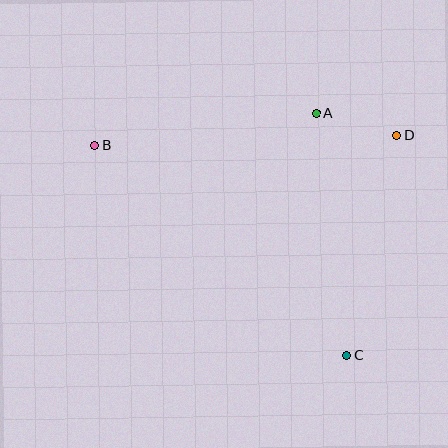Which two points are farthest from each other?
Points B and C are farthest from each other.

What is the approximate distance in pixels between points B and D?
The distance between B and D is approximately 302 pixels.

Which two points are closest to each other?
Points A and D are closest to each other.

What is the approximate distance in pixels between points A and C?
The distance between A and C is approximately 244 pixels.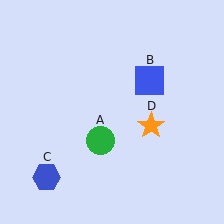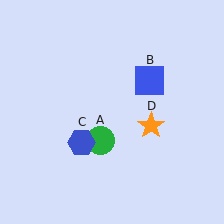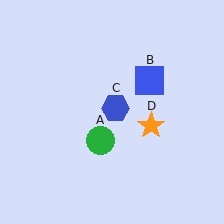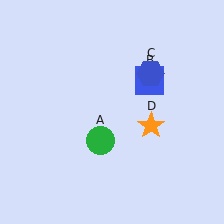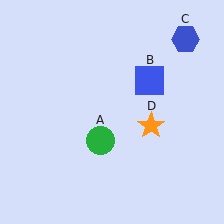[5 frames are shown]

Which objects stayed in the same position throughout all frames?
Green circle (object A) and blue square (object B) and orange star (object D) remained stationary.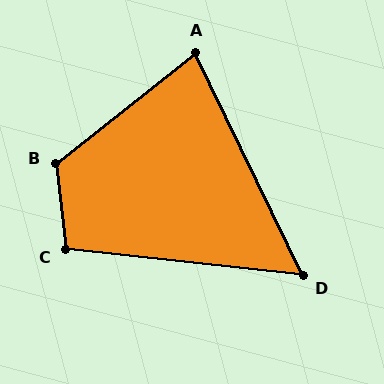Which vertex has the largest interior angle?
B, at approximately 122 degrees.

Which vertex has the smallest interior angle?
D, at approximately 58 degrees.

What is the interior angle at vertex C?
Approximately 103 degrees (obtuse).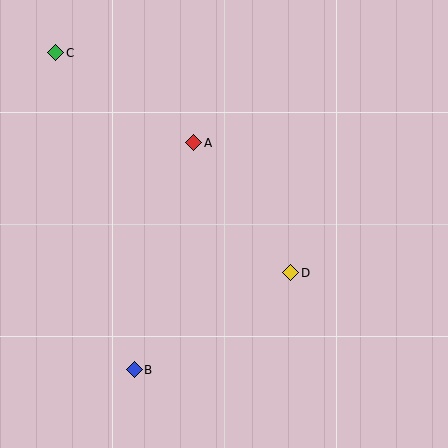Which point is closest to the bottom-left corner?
Point B is closest to the bottom-left corner.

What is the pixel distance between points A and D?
The distance between A and D is 162 pixels.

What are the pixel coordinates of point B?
Point B is at (134, 370).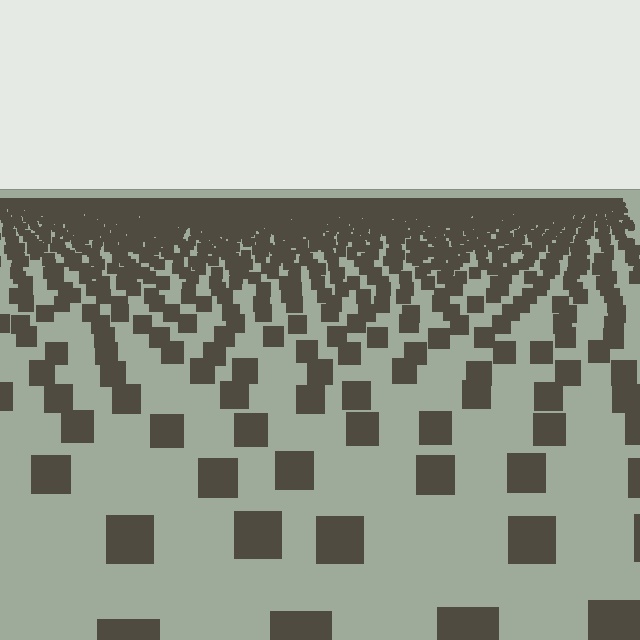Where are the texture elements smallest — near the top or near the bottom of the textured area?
Near the top.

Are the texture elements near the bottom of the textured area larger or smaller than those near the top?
Larger. Near the bottom, elements are closer to the viewer and appear at a bigger on-screen size.